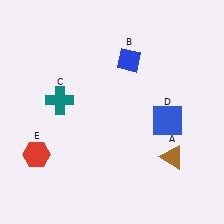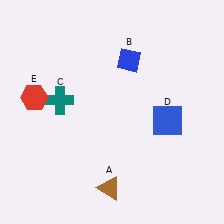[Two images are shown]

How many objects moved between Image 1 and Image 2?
2 objects moved between the two images.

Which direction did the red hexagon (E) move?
The red hexagon (E) moved up.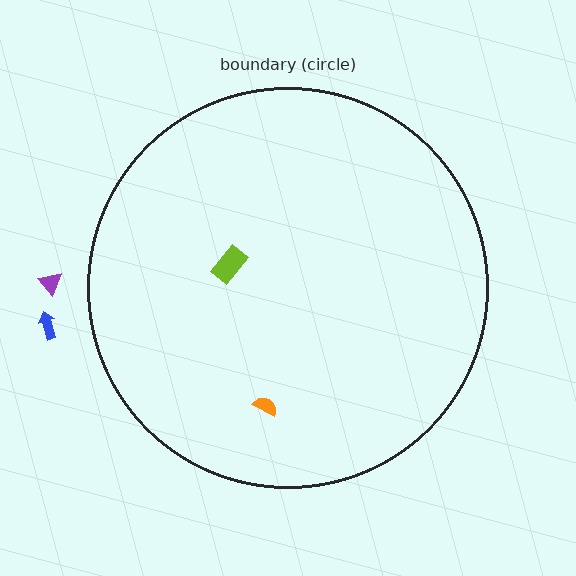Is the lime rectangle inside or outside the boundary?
Inside.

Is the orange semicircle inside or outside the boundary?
Inside.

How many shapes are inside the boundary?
2 inside, 2 outside.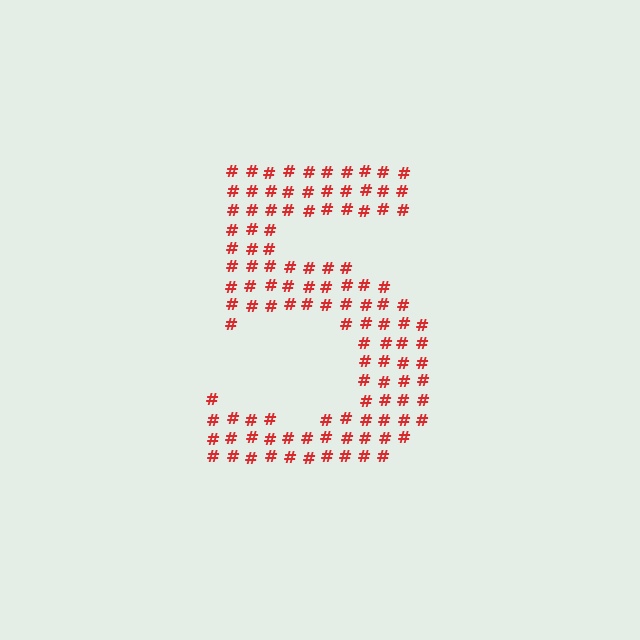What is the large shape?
The large shape is the digit 5.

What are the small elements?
The small elements are hash symbols.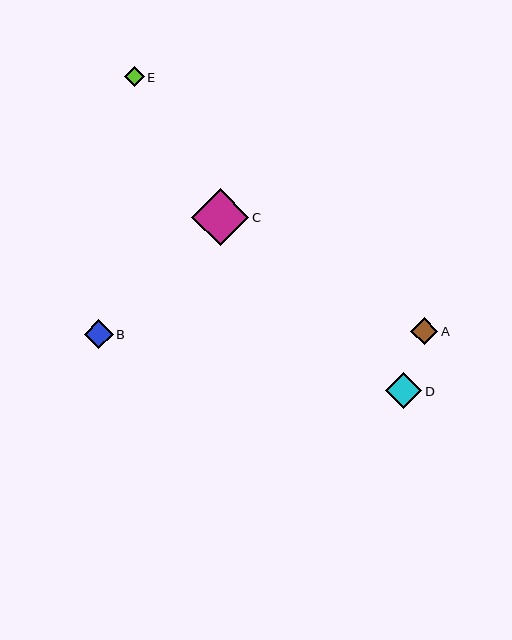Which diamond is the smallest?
Diamond E is the smallest with a size of approximately 20 pixels.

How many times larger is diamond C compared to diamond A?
Diamond C is approximately 2.1 times the size of diamond A.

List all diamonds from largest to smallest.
From largest to smallest: C, D, B, A, E.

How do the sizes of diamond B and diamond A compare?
Diamond B and diamond A are approximately the same size.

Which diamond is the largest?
Diamond C is the largest with a size of approximately 57 pixels.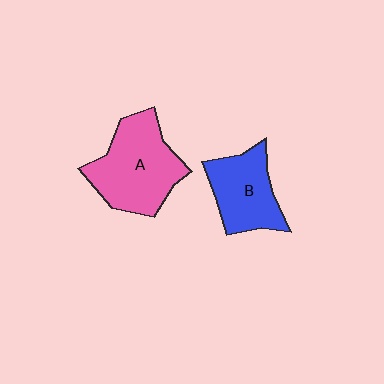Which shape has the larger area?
Shape A (pink).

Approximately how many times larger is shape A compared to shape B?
Approximately 1.4 times.